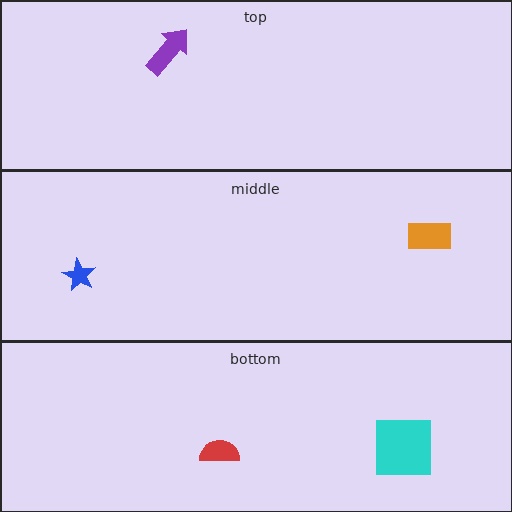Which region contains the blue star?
The middle region.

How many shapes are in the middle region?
2.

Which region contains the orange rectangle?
The middle region.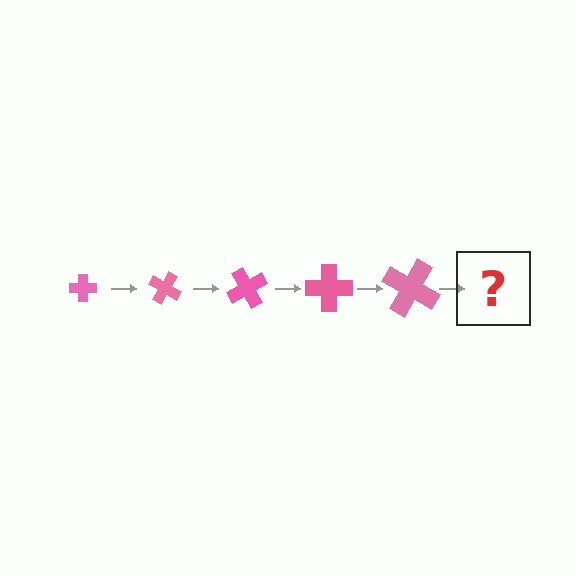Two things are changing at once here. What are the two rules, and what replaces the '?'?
The two rules are that the cross grows larger each step and it rotates 30 degrees each step. The '?' should be a cross, larger than the previous one and rotated 150 degrees from the start.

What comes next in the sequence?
The next element should be a cross, larger than the previous one and rotated 150 degrees from the start.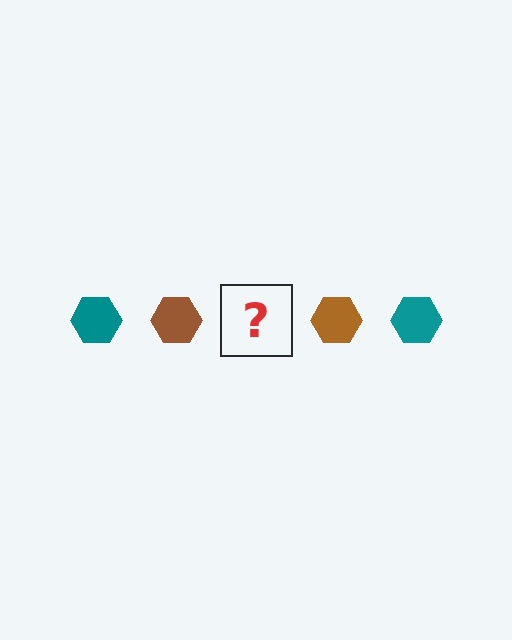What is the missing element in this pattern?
The missing element is a teal hexagon.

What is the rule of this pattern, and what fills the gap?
The rule is that the pattern cycles through teal, brown hexagons. The gap should be filled with a teal hexagon.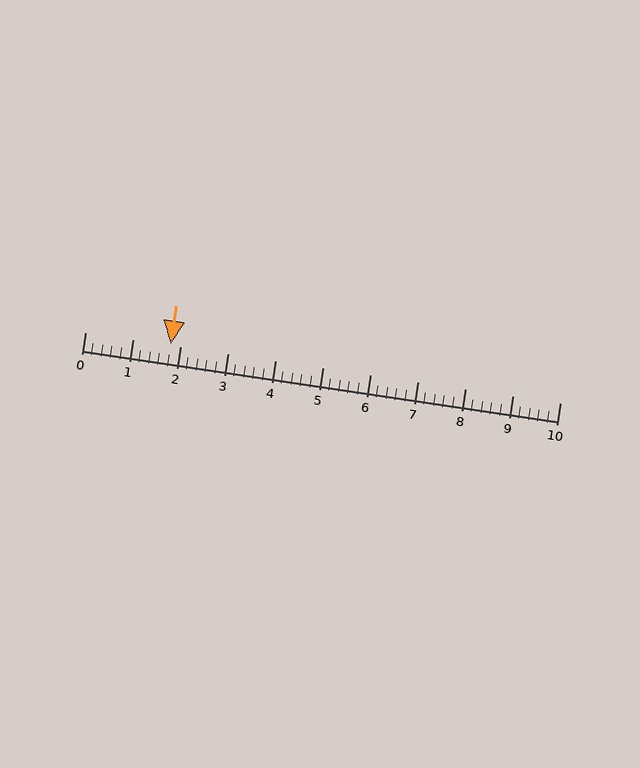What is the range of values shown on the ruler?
The ruler shows values from 0 to 10.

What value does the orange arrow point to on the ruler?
The orange arrow points to approximately 1.8.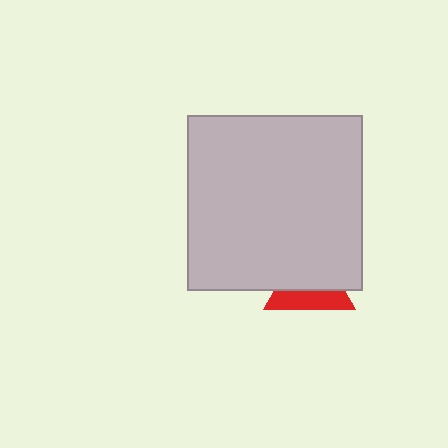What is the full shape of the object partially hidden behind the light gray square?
The partially hidden object is a red triangle.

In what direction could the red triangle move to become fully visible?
The red triangle could move down. That would shift it out from behind the light gray square entirely.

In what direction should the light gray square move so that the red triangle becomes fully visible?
The light gray square should move up. That is the shortest direction to clear the overlap and leave the red triangle fully visible.